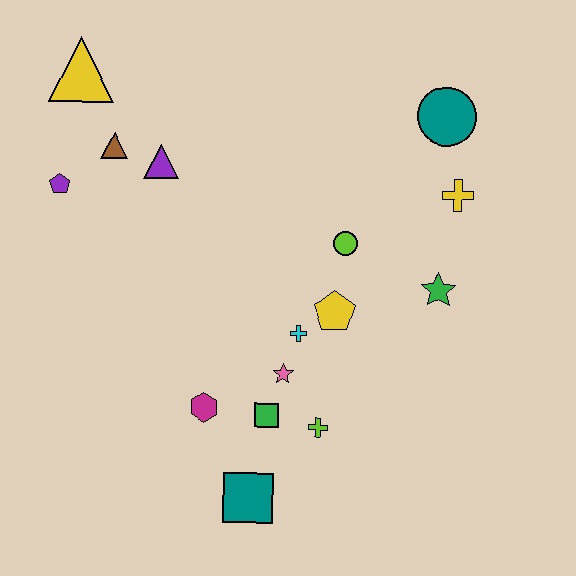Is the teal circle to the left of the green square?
No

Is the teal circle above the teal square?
Yes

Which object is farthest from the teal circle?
The teal square is farthest from the teal circle.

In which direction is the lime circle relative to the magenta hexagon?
The lime circle is above the magenta hexagon.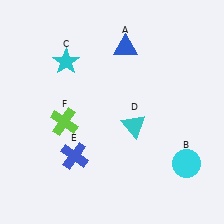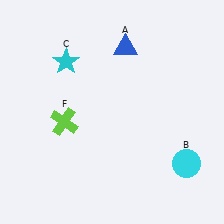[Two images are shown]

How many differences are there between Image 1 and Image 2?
There are 2 differences between the two images.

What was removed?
The cyan triangle (D), the blue cross (E) were removed in Image 2.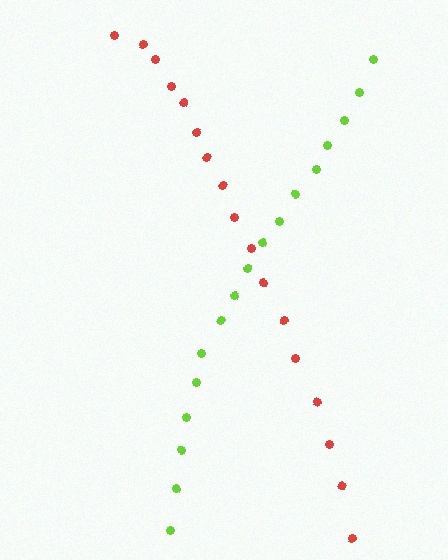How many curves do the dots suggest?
There are 2 distinct paths.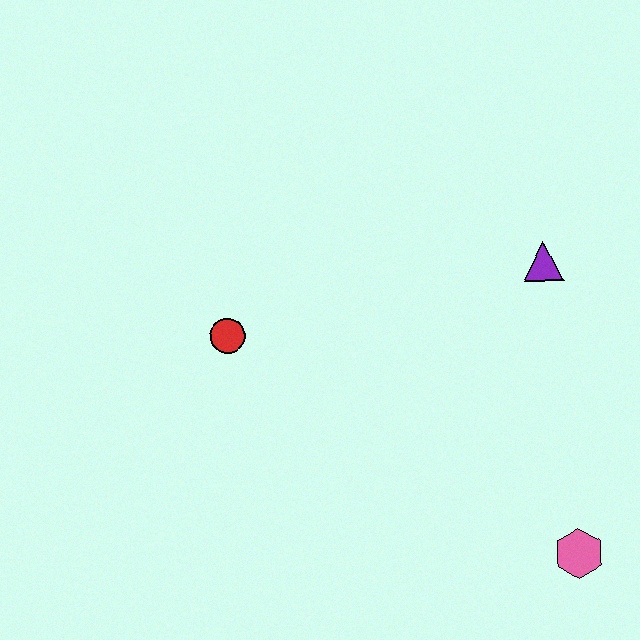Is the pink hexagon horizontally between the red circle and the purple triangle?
No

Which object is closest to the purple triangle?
The pink hexagon is closest to the purple triangle.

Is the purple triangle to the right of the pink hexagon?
No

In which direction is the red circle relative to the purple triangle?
The red circle is to the left of the purple triangle.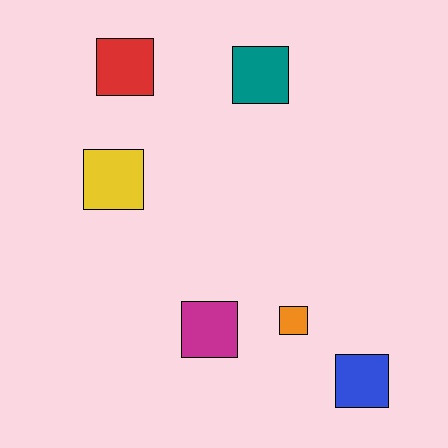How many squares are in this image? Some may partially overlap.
There are 6 squares.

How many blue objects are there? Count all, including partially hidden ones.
There is 1 blue object.